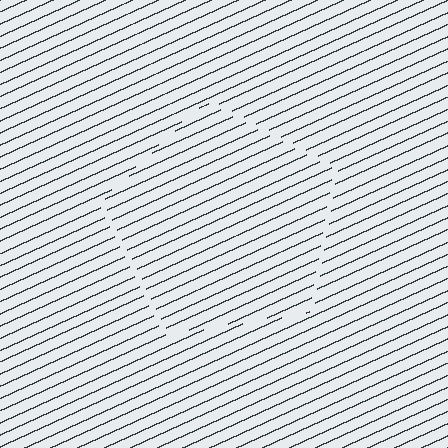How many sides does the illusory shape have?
5 sides — the line-ends trace a pentagon.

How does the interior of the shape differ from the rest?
The interior of the shape contains the same grating, shifted by half a period — the contour is defined by the phase discontinuity where line-ends from the inner and outer gratings abut.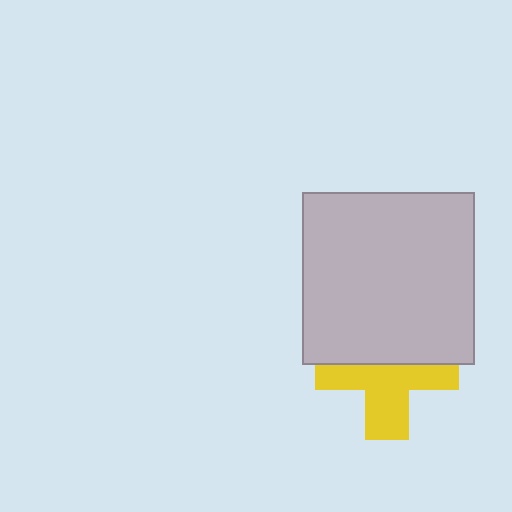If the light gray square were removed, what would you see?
You would see the complete yellow cross.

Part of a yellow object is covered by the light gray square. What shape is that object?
It is a cross.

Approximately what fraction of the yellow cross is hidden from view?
Roughly 47% of the yellow cross is hidden behind the light gray square.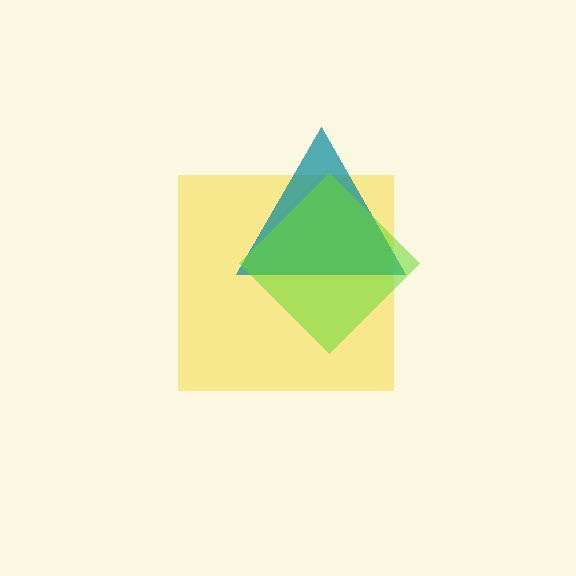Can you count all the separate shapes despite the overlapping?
Yes, there are 3 separate shapes.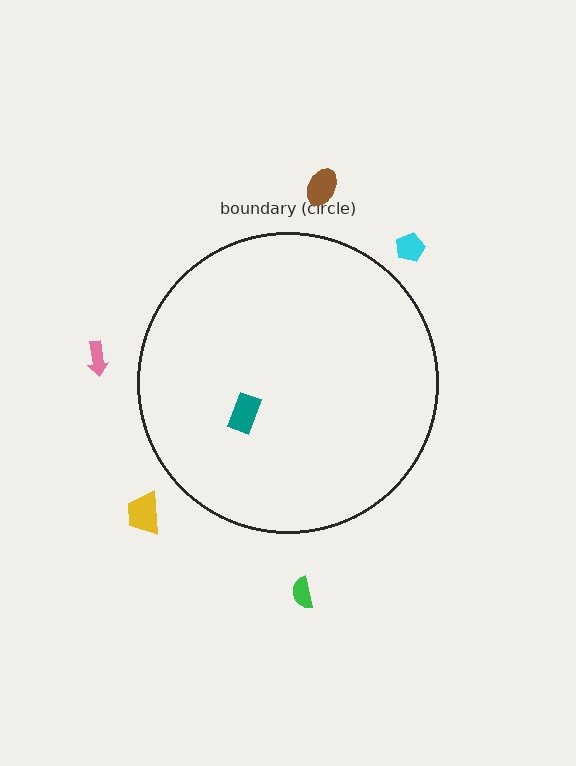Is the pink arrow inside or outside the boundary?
Outside.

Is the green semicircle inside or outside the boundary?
Outside.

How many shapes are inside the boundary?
1 inside, 5 outside.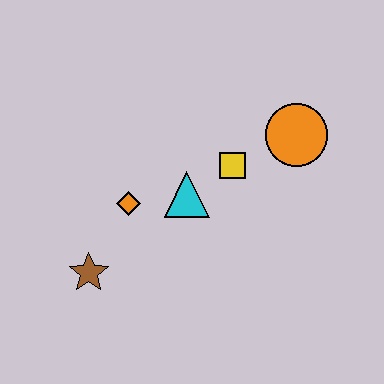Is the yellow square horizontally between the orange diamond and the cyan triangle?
No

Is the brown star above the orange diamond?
No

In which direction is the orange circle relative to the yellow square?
The orange circle is to the right of the yellow square.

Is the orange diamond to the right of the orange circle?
No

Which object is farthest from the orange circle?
The brown star is farthest from the orange circle.